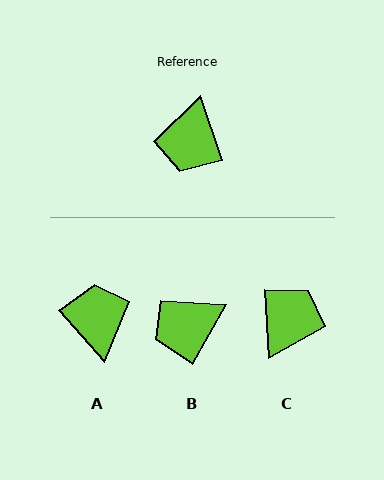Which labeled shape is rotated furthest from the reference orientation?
C, about 165 degrees away.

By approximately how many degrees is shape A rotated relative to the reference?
Approximately 158 degrees clockwise.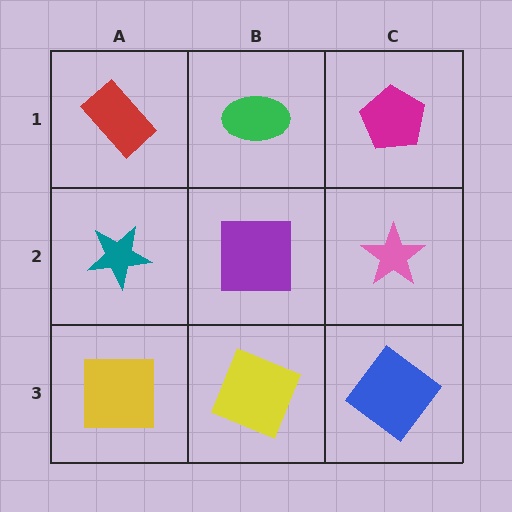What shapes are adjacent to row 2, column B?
A green ellipse (row 1, column B), a yellow square (row 3, column B), a teal star (row 2, column A), a pink star (row 2, column C).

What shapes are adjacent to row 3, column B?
A purple square (row 2, column B), a yellow square (row 3, column A), a blue diamond (row 3, column C).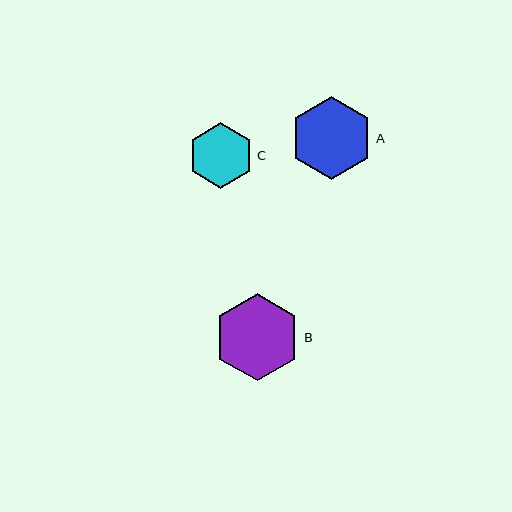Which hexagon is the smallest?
Hexagon C is the smallest with a size of approximately 65 pixels.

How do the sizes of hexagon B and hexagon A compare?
Hexagon B and hexagon A are approximately the same size.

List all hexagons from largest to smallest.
From largest to smallest: B, A, C.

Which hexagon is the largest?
Hexagon B is the largest with a size of approximately 87 pixels.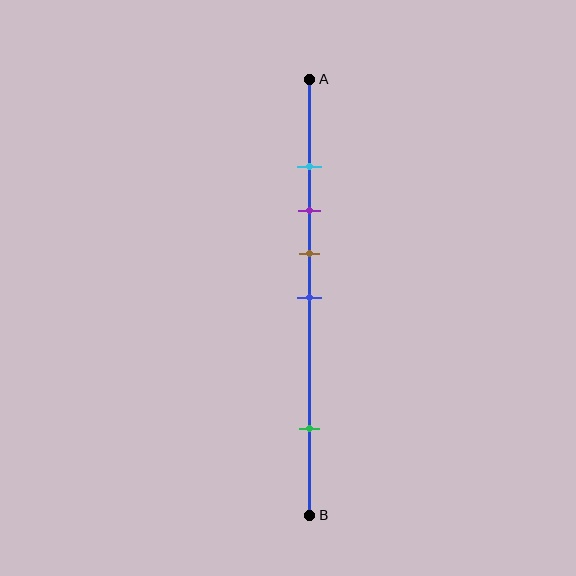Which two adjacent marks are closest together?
The cyan and purple marks are the closest adjacent pair.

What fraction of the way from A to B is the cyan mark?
The cyan mark is approximately 20% (0.2) of the way from A to B.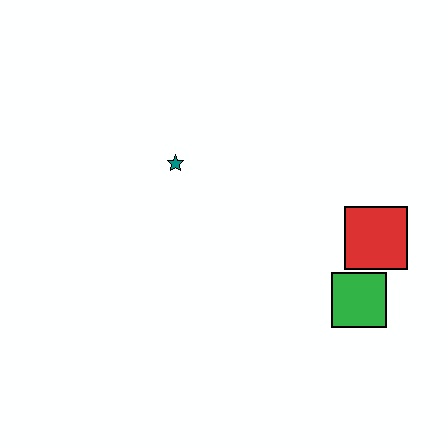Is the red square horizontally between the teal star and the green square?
No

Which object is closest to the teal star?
The red square is closest to the teal star.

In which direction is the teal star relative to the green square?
The teal star is to the left of the green square.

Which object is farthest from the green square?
The teal star is farthest from the green square.